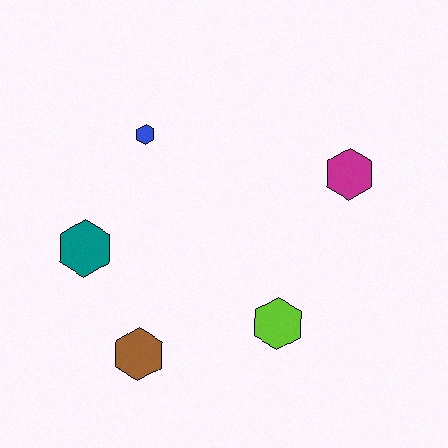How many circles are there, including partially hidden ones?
There are no circles.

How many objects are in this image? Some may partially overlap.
There are 5 objects.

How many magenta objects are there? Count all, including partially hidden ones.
There is 1 magenta object.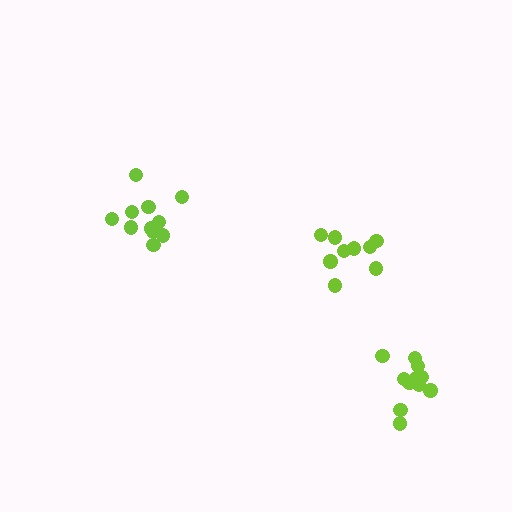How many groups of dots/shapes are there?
There are 3 groups.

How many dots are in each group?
Group 1: 9 dots, Group 2: 11 dots, Group 3: 11 dots (31 total).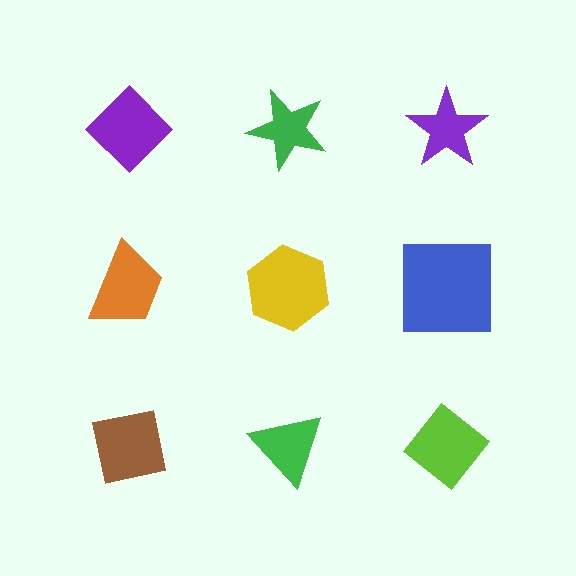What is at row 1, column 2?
A green star.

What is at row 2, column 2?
A yellow hexagon.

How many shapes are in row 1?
3 shapes.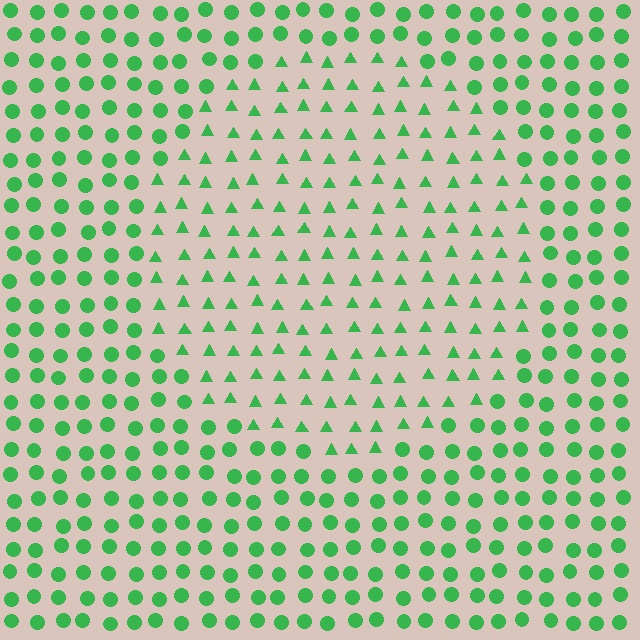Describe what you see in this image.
The image is filled with small green elements arranged in a uniform grid. A circle-shaped region contains triangles, while the surrounding area contains circles. The boundary is defined purely by the change in element shape.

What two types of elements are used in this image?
The image uses triangles inside the circle region and circles outside it.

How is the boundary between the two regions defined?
The boundary is defined by a change in element shape: triangles inside vs. circles outside. All elements share the same color and spacing.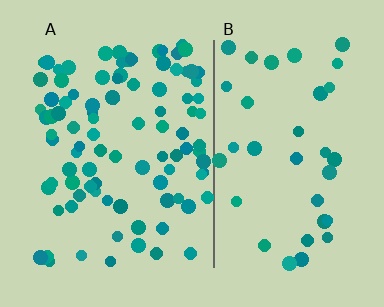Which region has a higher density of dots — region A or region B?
A (the left).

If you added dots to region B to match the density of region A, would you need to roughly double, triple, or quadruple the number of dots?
Approximately triple.